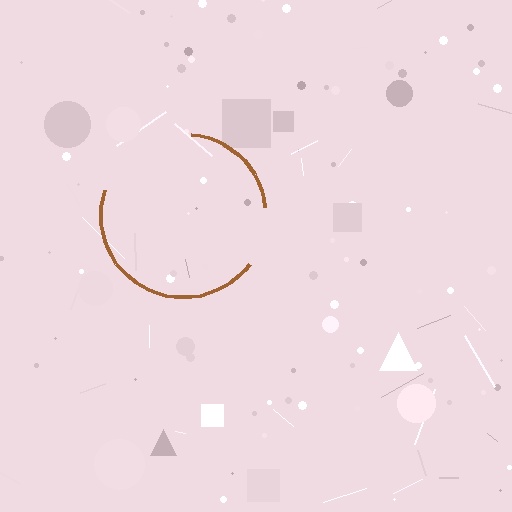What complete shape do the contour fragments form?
The contour fragments form a circle.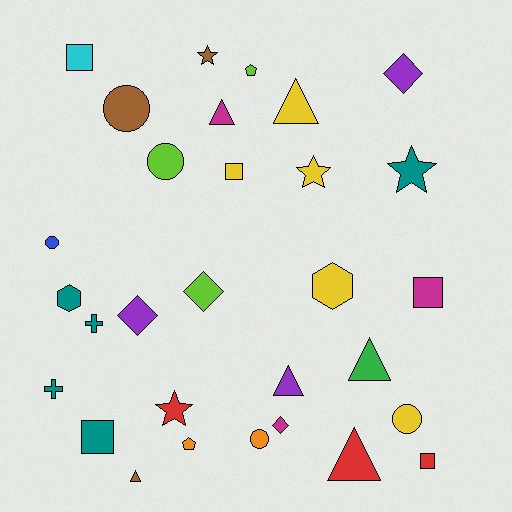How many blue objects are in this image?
There is 1 blue object.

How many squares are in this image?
There are 5 squares.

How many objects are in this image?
There are 30 objects.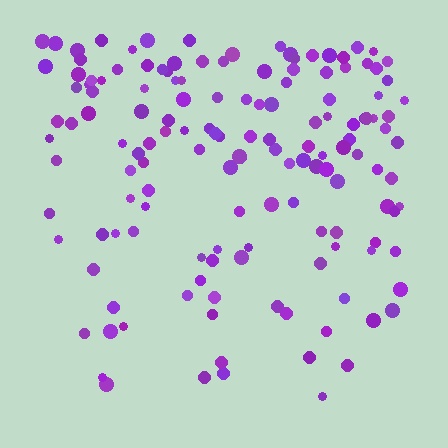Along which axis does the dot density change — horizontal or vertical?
Vertical.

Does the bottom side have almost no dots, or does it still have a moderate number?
Still a moderate number, just noticeably fewer than the top.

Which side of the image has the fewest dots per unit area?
The bottom.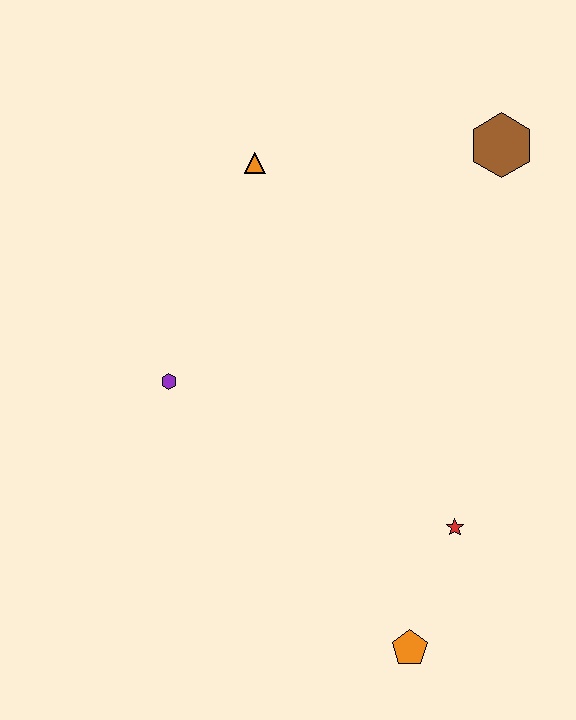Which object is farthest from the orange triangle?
The orange pentagon is farthest from the orange triangle.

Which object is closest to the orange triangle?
The purple hexagon is closest to the orange triangle.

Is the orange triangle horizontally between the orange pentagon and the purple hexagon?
Yes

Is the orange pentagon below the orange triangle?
Yes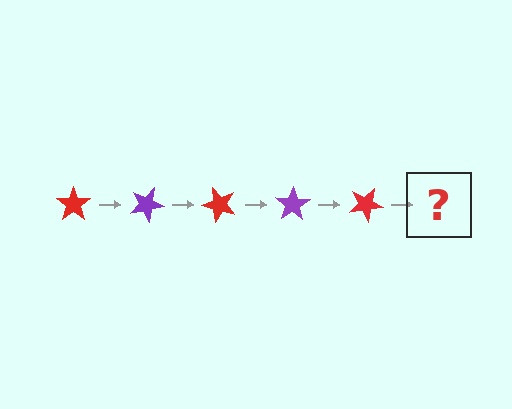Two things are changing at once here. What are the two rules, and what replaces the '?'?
The two rules are that it rotates 25 degrees each step and the color cycles through red and purple. The '?' should be a purple star, rotated 125 degrees from the start.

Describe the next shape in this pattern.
It should be a purple star, rotated 125 degrees from the start.